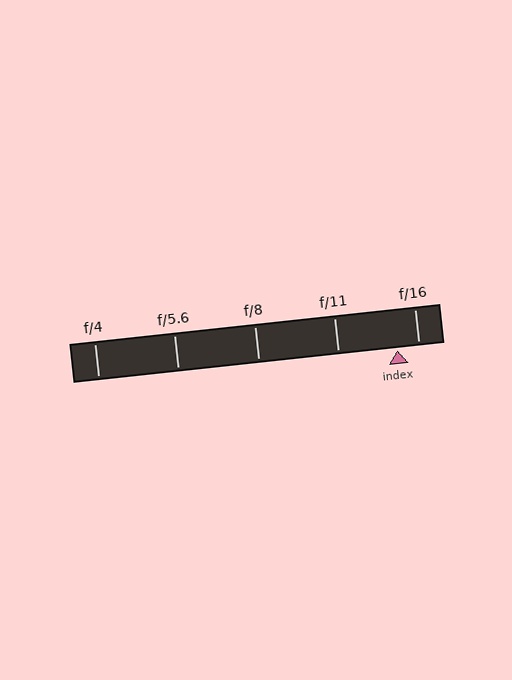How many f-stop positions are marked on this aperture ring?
There are 5 f-stop positions marked.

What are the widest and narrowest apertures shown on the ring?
The widest aperture shown is f/4 and the narrowest is f/16.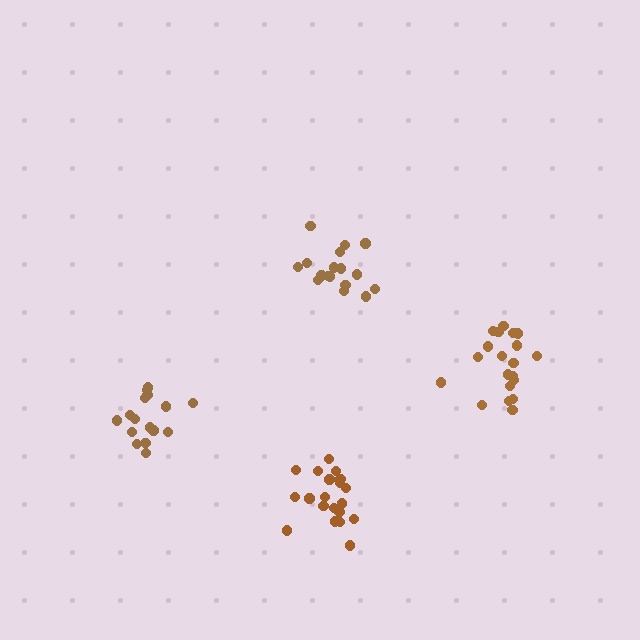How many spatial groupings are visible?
There are 4 spatial groupings.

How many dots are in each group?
Group 1: 18 dots, Group 2: 20 dots, Group 3: 20 dots, Group 4: 16 dots (74 total).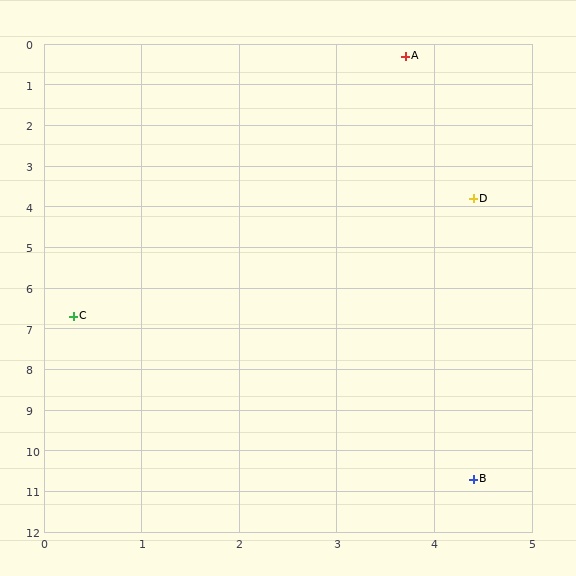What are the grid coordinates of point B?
Point B is at approximately (4.4, 10.7).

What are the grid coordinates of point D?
Point D is at approximately (4.4, 3.8).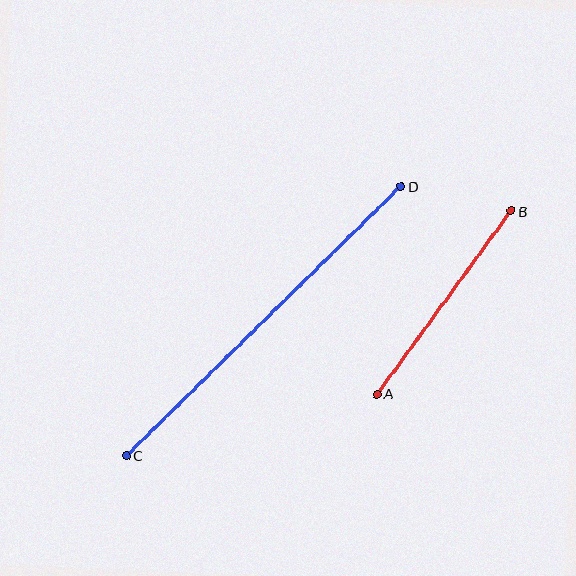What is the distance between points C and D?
The distance is approximately 385 pixels.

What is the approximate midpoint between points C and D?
The midpoint is at approximately (264, 321) pixels.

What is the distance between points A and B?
The distance is approximately 227 pixels.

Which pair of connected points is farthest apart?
Points C and D are farthest apart.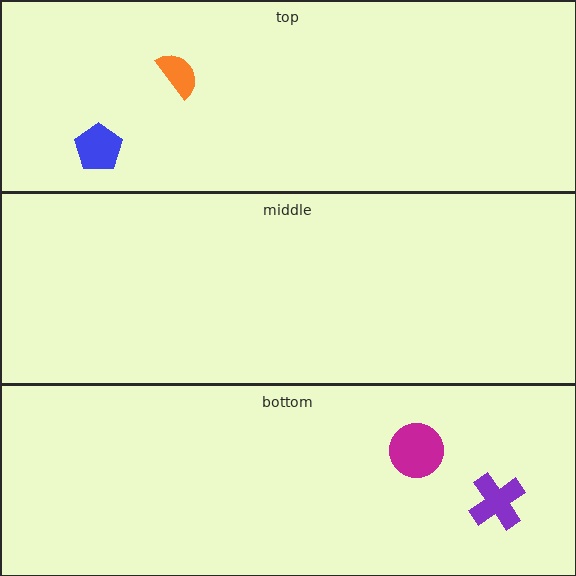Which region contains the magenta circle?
The bottom region.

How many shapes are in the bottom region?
2.